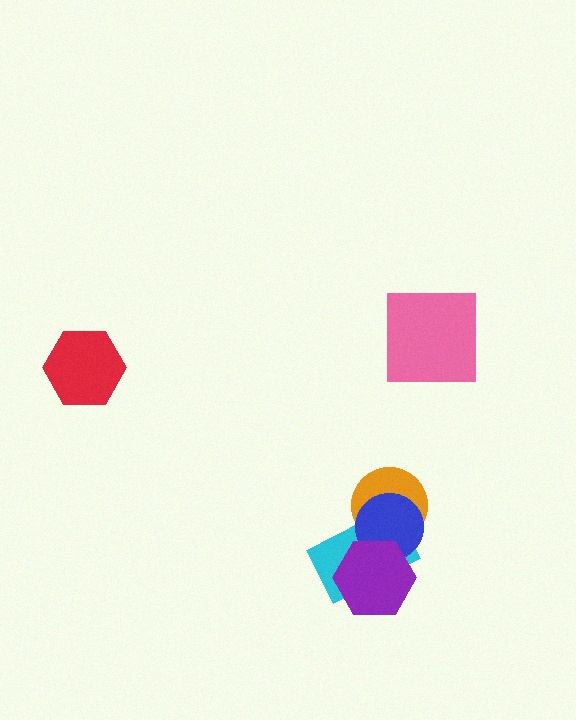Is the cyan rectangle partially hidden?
Yes, it is partially covered by another shape.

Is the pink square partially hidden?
No, no other shape covers it.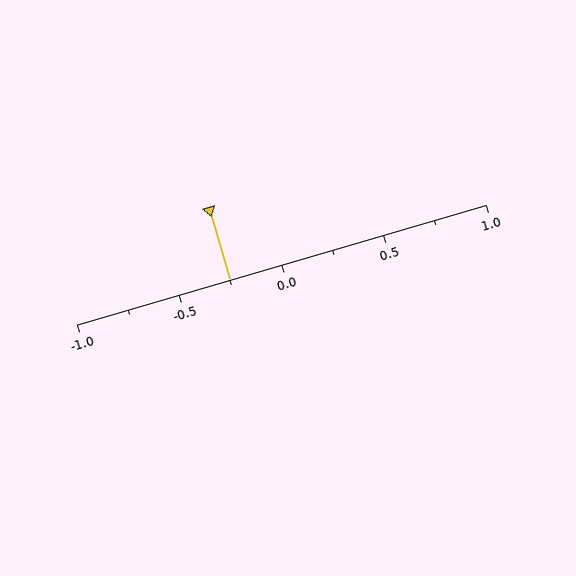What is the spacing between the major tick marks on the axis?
The major ticks are spaced 0.5 apart.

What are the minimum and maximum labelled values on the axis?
The axis runs from -1.0 to 1.0.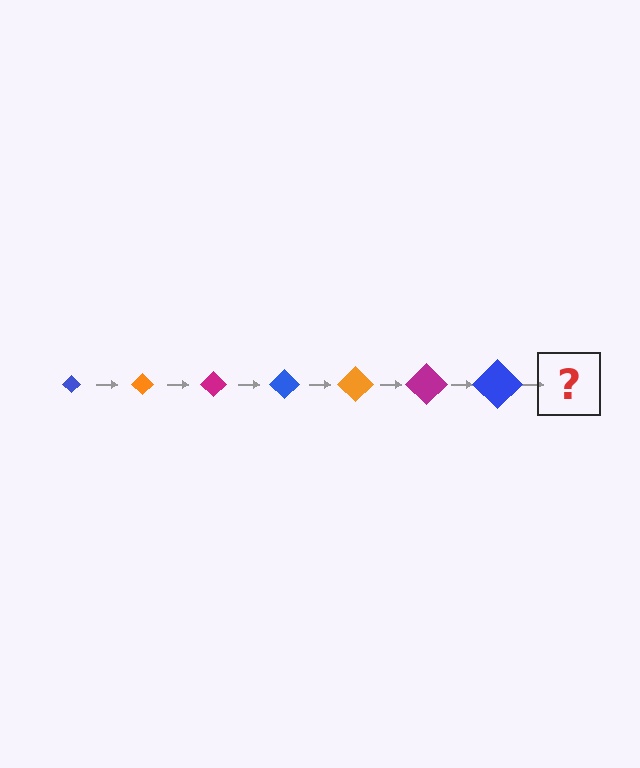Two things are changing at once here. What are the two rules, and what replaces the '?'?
The two rules are that the diamond grows larger each step and the color cycles through blue, orange, and magenta. The '?' should be an orange diamond, larger than the previous one.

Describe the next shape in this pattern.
It should be an orange diamond, larger than the previous one.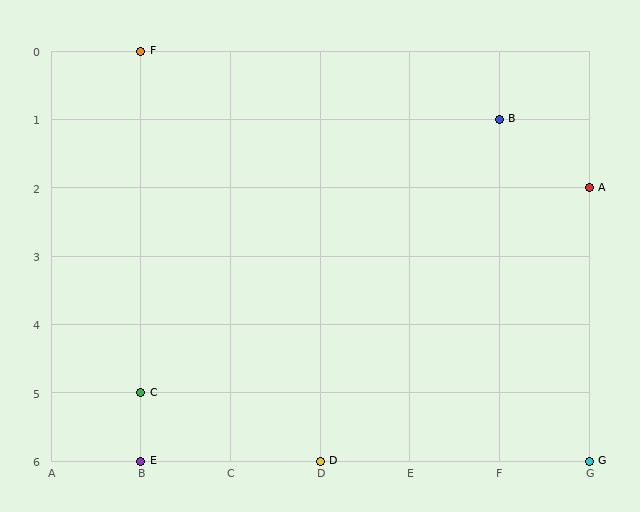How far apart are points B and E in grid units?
Points B and E are 4 columns and 5 rows apart (about 6.4 grid units diagonally).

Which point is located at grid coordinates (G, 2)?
Point A is at (G, 2).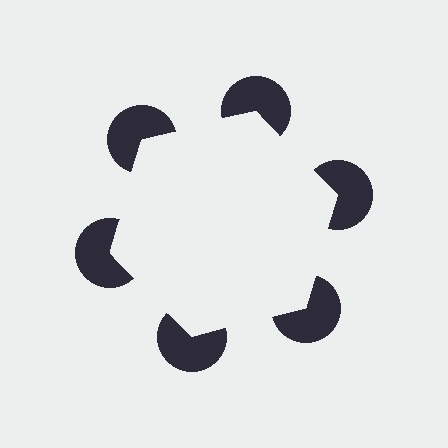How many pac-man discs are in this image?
There are 6 — one at each vertex of the illusory hexagon.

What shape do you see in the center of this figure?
An illusory hexagon — its edges are inferred from the aligned wedge cuts in the pac-man discs, not physically drawn.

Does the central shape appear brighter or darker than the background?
It typically appears slightly brighter than the background, even though no actual brightness change is drawn.